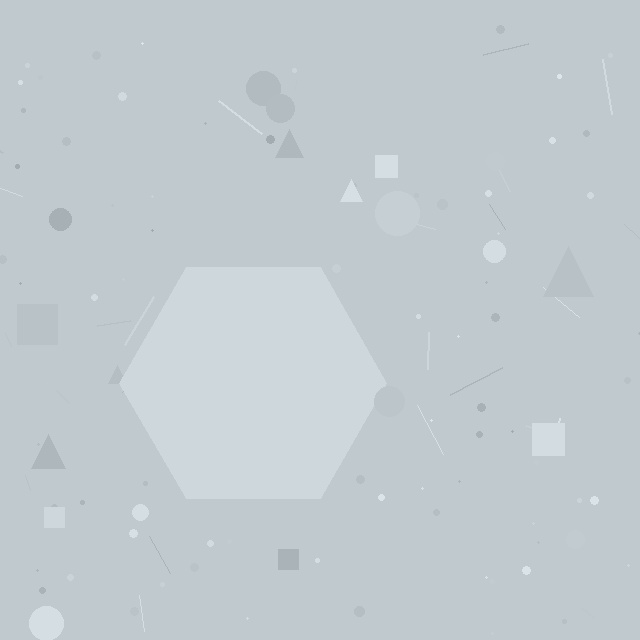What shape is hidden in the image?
A hexagon is hidden in the image.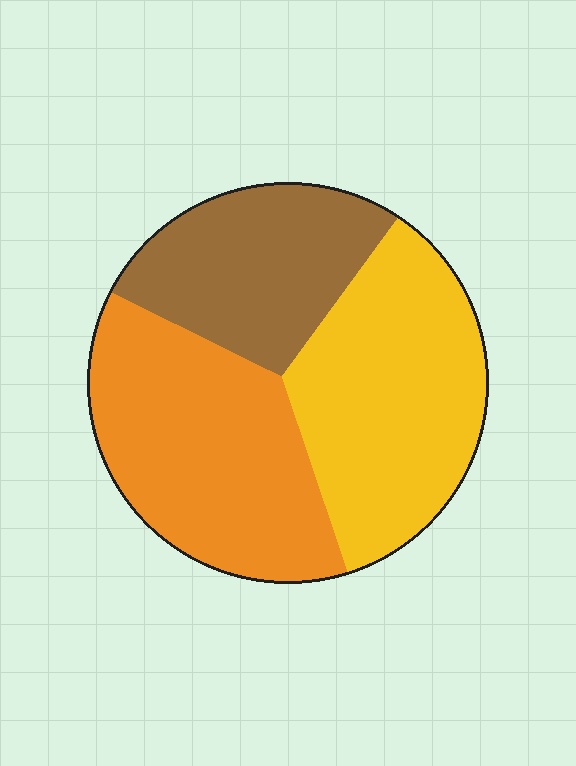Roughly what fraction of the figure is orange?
Orange takes up between a quarter and a half of the figure.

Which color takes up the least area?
Brown, at roughly 25%.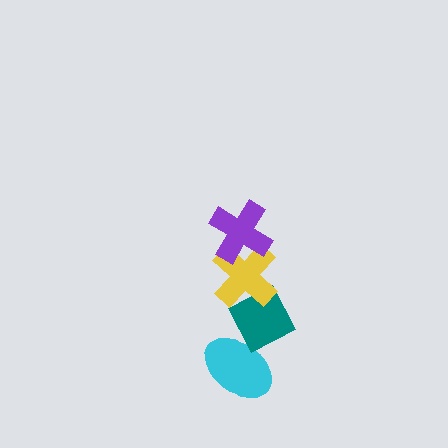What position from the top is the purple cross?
The purple cross is 1st from the top.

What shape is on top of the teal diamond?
The yellow cross is on top of the teal diamond.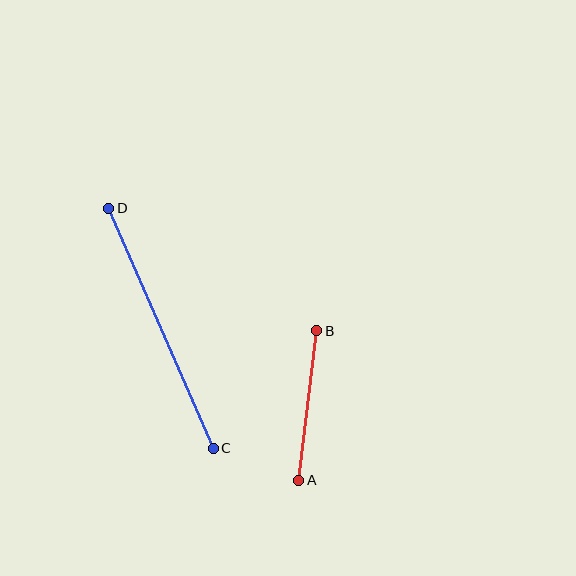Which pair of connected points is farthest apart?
Points C and D are farthest apart.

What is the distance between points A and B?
The distance is approximately 150 pixels.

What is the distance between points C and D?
The distance is approximately 261 pixels.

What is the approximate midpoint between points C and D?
The midpoint is at approximately (161, 328) pixels.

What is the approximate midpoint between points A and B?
The midpoint is at approximately (308, 405) pixels.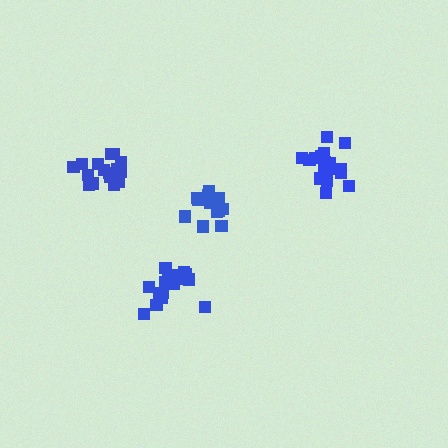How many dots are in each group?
Group 1: 18 dots, Group 2: 16 dots, Group 3: 16 dots, Group 4: 21 dots (71 total).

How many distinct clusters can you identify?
There are 4 distinct clusters.